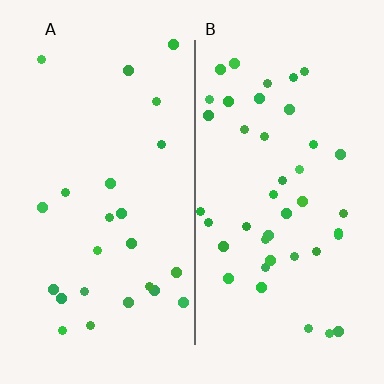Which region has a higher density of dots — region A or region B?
B (the right).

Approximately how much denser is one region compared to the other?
Approximately 1.7× — region B over region A.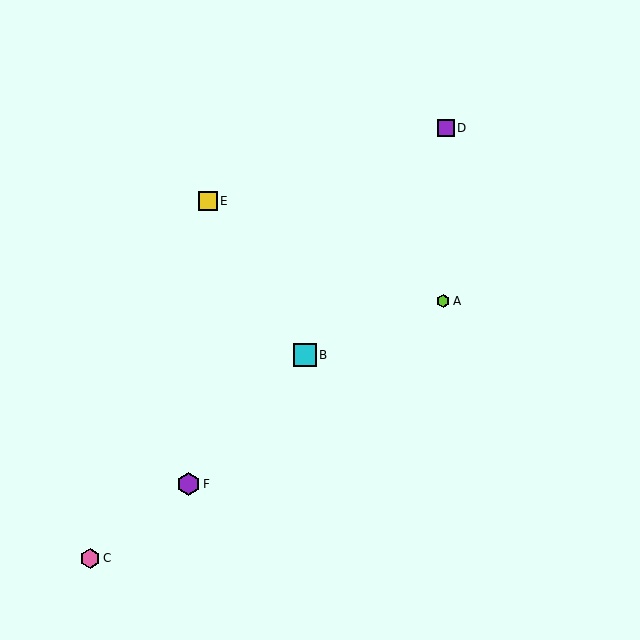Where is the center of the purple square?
The center of the purple square is at (446, 128).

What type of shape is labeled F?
Shape F is a purple hexagon.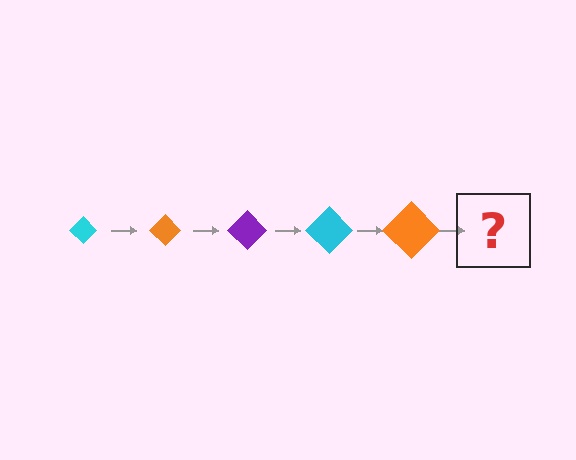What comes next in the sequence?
The next element should be a purple diamond, larger than the previous one.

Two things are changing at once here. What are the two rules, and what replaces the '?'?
The two rules are that the diamond grows larger each step and the color cycles through cyan, orange, and purple. The '?' should be a purple diamond, larger than the previous one.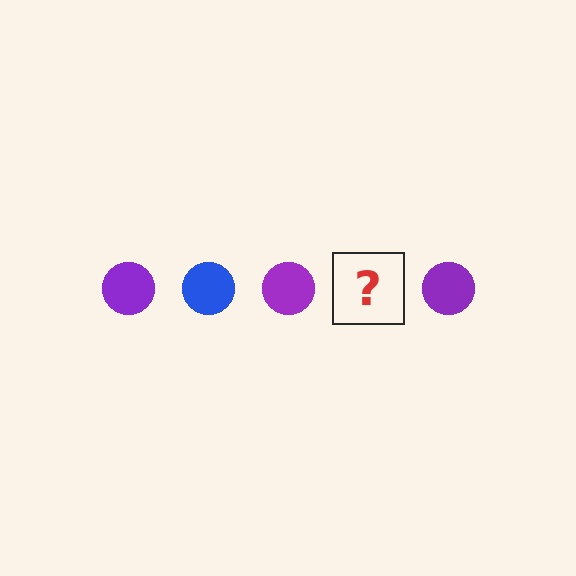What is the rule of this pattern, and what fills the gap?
The rule is that the pattern cycles through purple, blue circles. The gap should be filled with a blue circle.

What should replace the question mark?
The question mark should be replaced with a blue circle.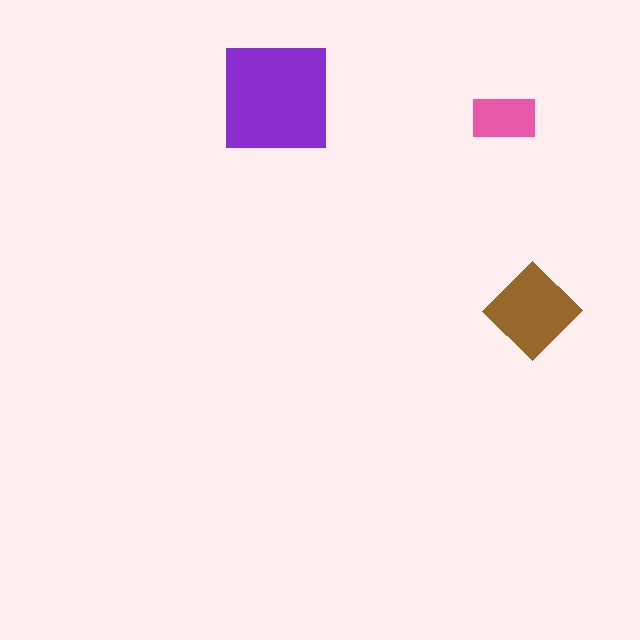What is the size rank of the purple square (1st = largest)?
1st.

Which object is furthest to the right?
The brown diamond is rightmost.